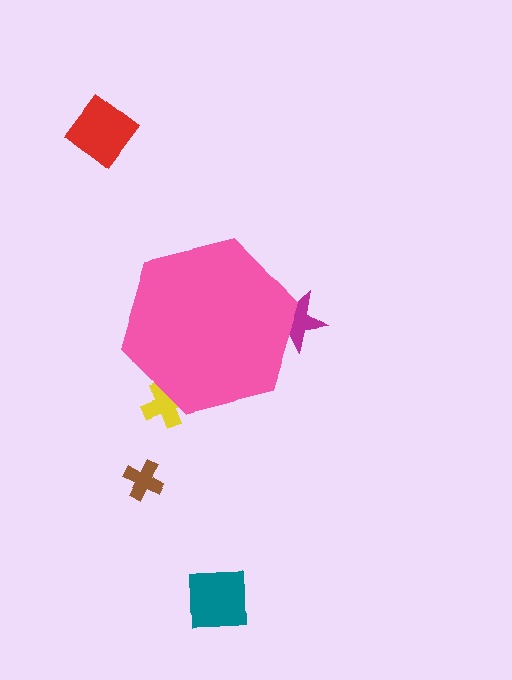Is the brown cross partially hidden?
No, the brown cross is fully visible.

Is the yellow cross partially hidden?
Yes, the yellow cross is partially hidden behind the pink hexagon.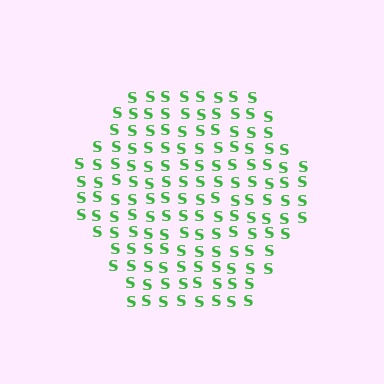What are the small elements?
The small elements are letter S's.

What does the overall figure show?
The overall figure shows a hexagon.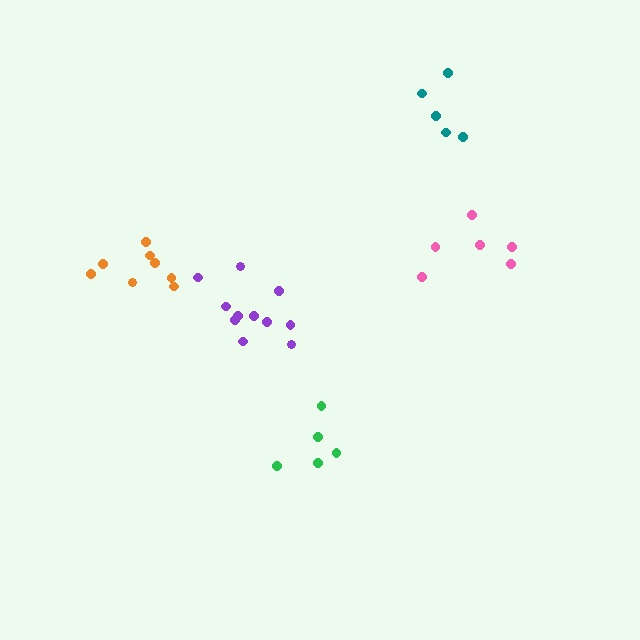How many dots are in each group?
Group 1: 5 dots, Group 2: 5 dots, Group 3: 6 dots, Group 4: 8 dots, Group 5: 11 dots (35 total).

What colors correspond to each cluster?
The clusters are colored: green, teal, pink, orange, purple.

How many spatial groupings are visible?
There are 5 spatial groupings.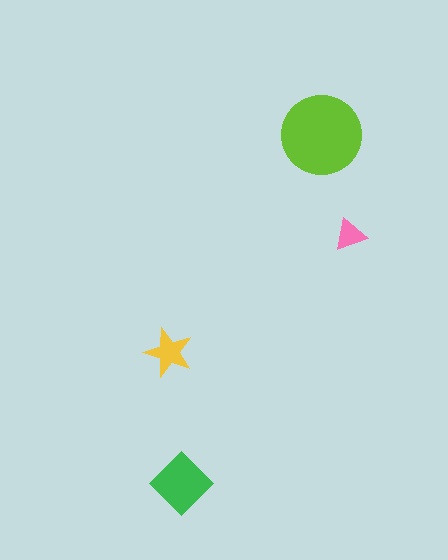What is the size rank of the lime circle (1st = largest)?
1st.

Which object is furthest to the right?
The pink triangle is rightmost.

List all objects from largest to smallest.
The lime circle, the green diamond, the yellow star, the pink triangle.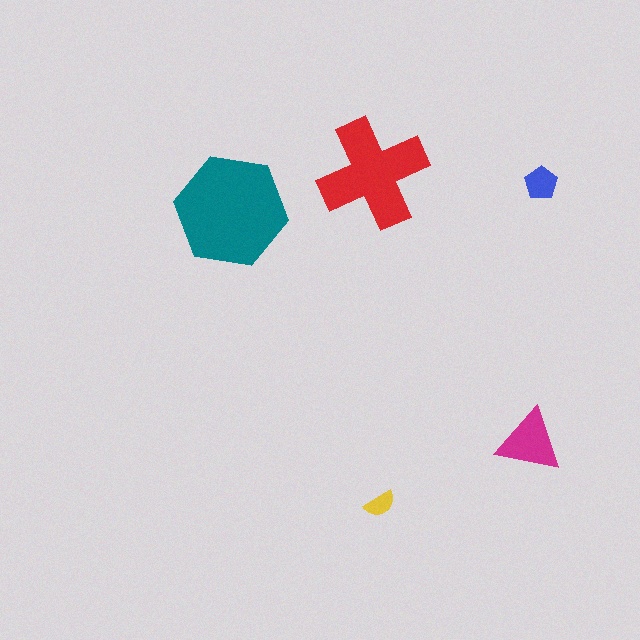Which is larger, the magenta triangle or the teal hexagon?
The teal hexagon.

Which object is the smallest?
The yellow semicircle.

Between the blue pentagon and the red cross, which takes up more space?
The red cross.